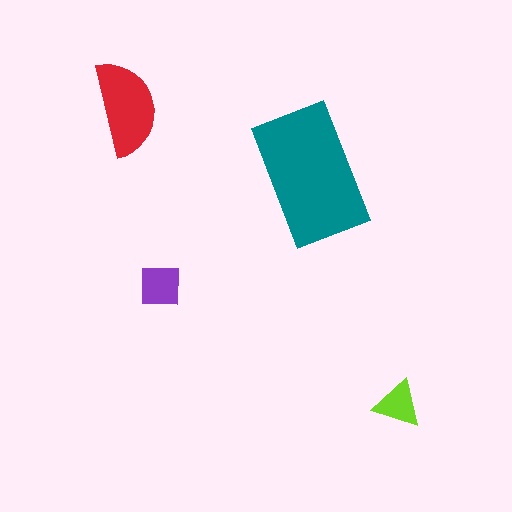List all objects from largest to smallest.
The teal rectangle, the red semicircle, the purple square, the lime triangle.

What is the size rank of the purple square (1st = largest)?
3rd.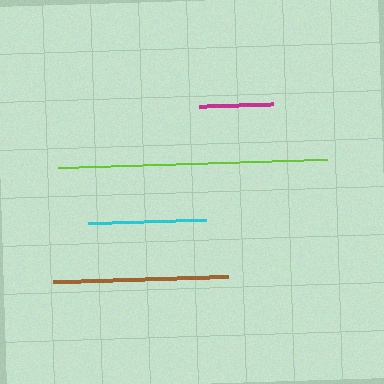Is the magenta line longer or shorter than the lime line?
The lime line is longer than the magenta line.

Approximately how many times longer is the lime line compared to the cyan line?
The lime line is approximately 2.3 times the length of the cyan line.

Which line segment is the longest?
The lime line is the longest at approximately 269 pixels.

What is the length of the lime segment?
The lime segment is approximately 269 pixels long.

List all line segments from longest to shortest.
From longest to shortest: lime, brown, cyan, magenta.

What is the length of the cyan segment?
The cyan segment is approximately 118 pixels long.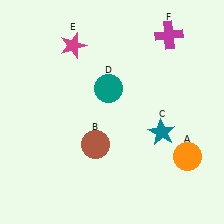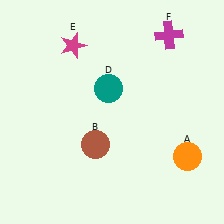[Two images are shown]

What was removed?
The teal star (C) was removed in Image 2.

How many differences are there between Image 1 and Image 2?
There is 1 difference between the two images.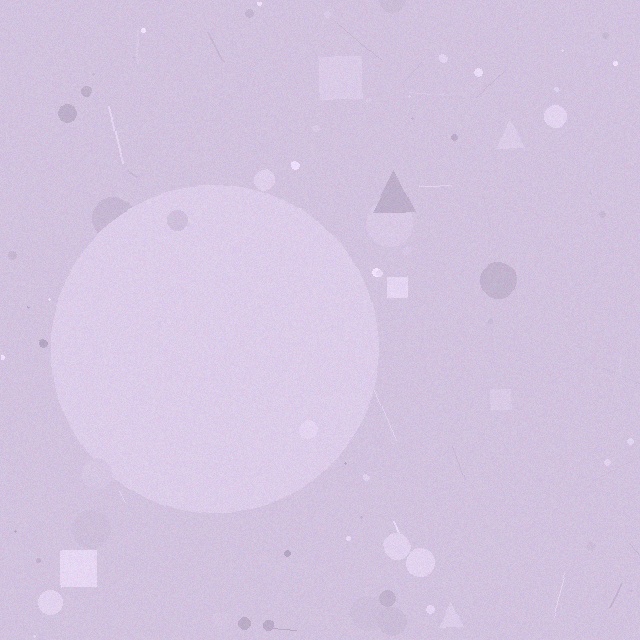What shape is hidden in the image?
A circle is hidden in the image.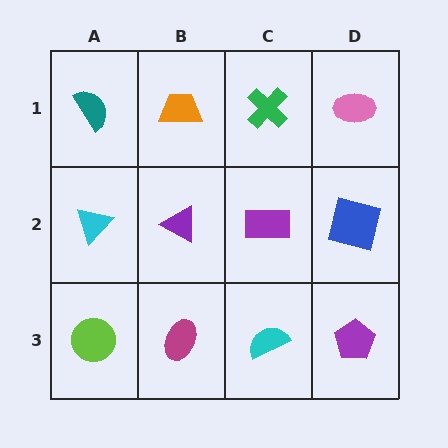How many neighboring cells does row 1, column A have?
2.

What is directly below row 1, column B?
A purple triangle.